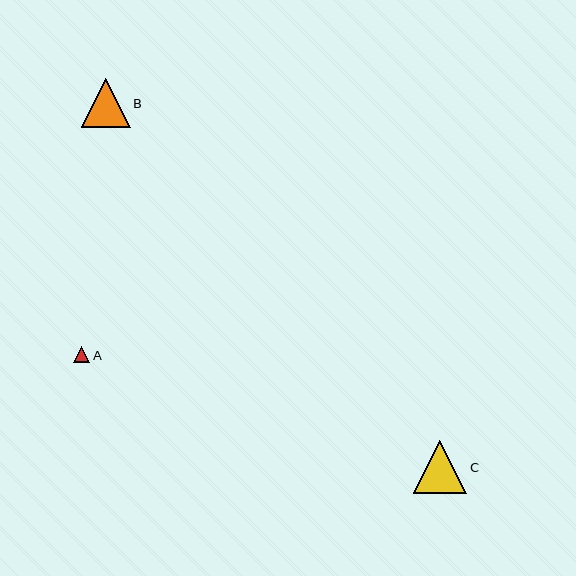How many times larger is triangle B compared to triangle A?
Triangle B is approximately 3.1 times the size of triangle A.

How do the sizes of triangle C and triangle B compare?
Triangle C and triangle B are approximately the same size.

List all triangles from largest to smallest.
From largest to smallest: C, B, A.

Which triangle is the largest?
Triangle C is the largest with a size of approximately 53 pixels.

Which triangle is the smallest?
Triangle A is the smallest with a size of approximately 16 pixels.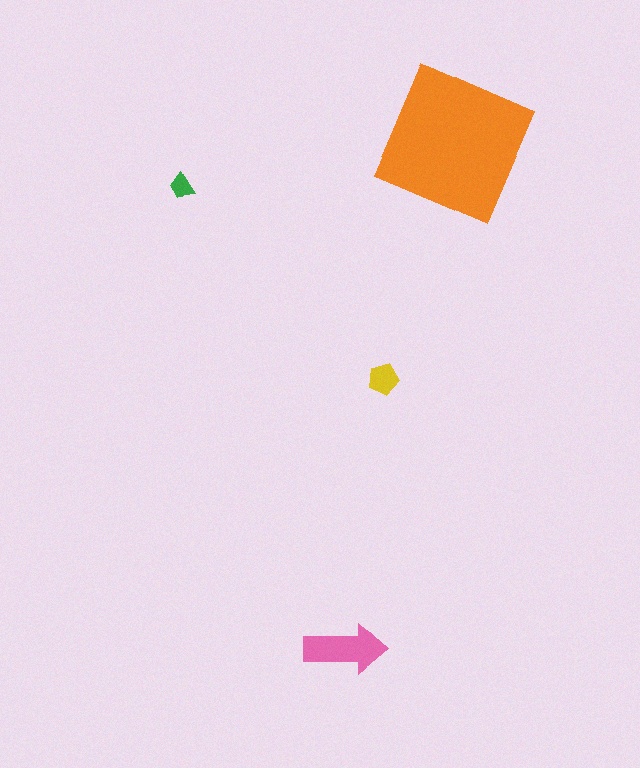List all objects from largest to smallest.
The orange square, the pink arrow, the yellow pentagon, the green trapezoid.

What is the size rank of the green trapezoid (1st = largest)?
4th.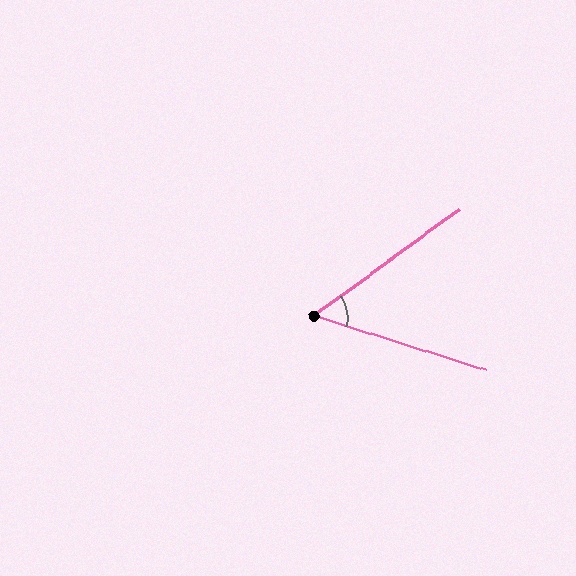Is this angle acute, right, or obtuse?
It is acute.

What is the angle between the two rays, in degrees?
Approximately 53 degrees.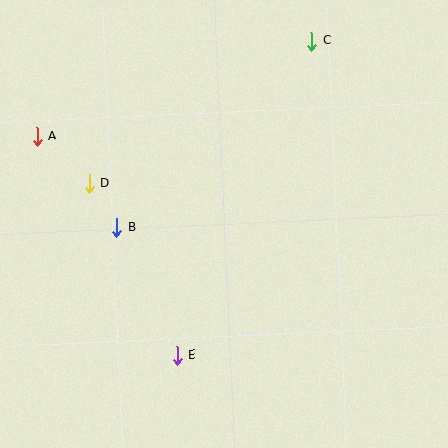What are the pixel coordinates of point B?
Point B is at (117, 227).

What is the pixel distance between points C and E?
The distance between C and E is 342 pixels.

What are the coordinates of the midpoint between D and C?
The midpoint between D and C is at (201, 112).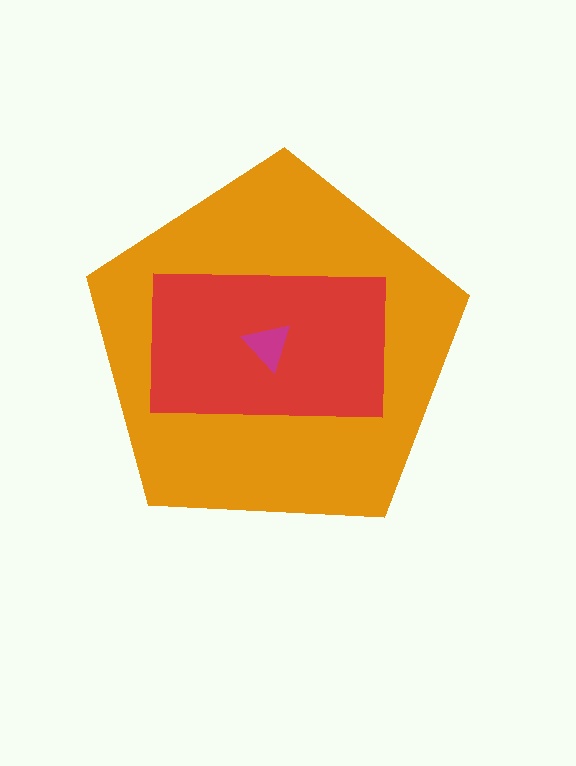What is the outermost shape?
The orange pentagon.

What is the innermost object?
The magenta triangle.